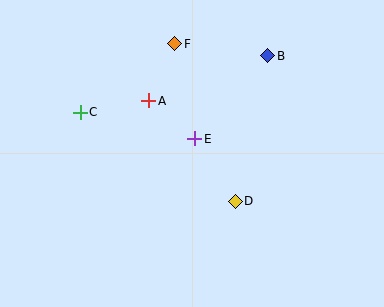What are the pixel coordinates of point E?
Point E is at (195, 139).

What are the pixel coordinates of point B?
Point B is at (268, 56).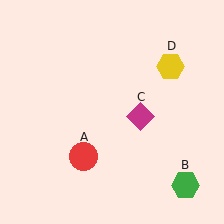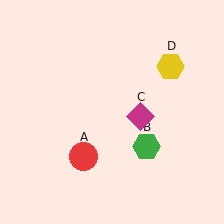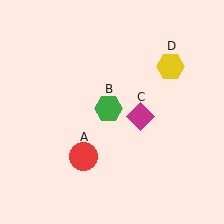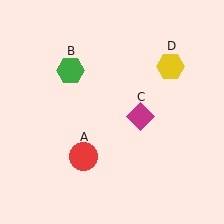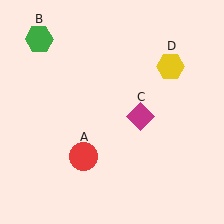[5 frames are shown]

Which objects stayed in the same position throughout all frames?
Red circle (object A) and magenta diamond (object C) and yellow hexagon (object D) remained stationary.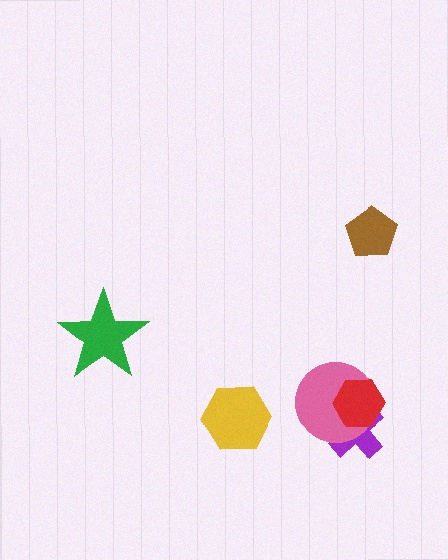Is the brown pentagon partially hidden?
No, no other shape covers it.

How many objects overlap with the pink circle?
2 objects overlap with the pink circle.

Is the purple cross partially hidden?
Yes, it is partially covered by another shape.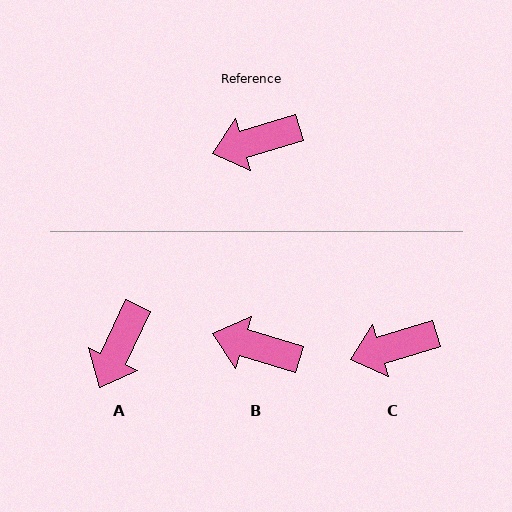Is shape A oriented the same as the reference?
No, it is off by about 48 degrees.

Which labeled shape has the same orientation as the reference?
C.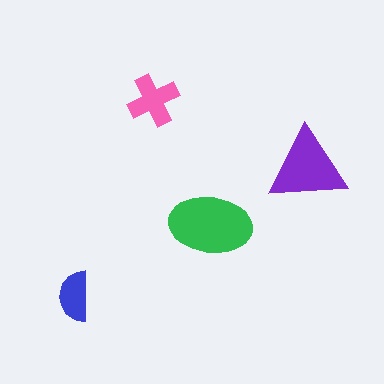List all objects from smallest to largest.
The blue semicircle, the pink cross, the purple triangle, the green ellipse.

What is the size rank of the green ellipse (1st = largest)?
1st.